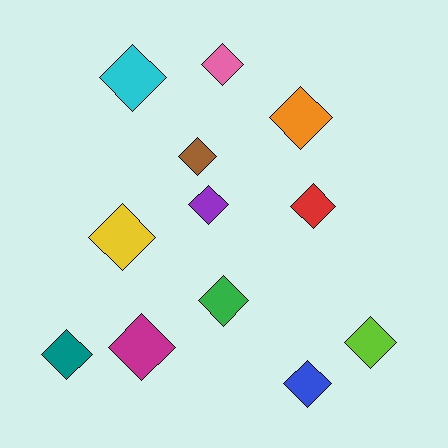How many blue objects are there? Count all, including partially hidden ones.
There is 1 blue object.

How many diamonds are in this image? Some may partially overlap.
There are 12 diamonds.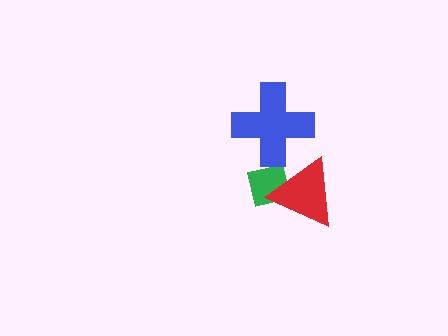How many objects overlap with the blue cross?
0 objects overlap with the blue cross.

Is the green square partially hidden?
Yes, it is partially covered by another shape.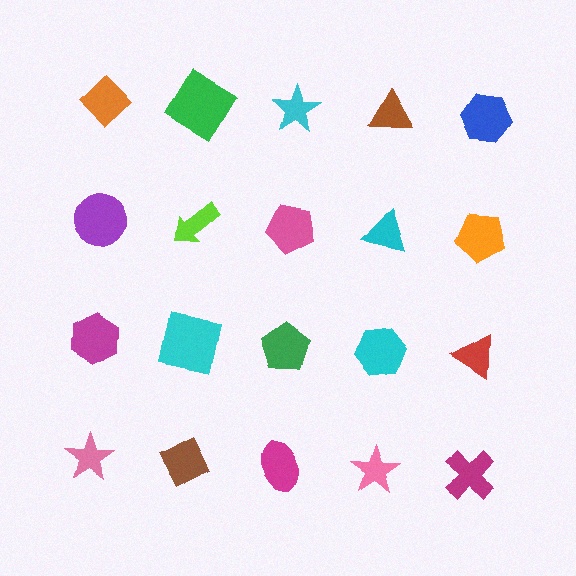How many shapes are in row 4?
5 shapes.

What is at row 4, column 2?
A brown diamond.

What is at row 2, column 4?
A cyan triangle.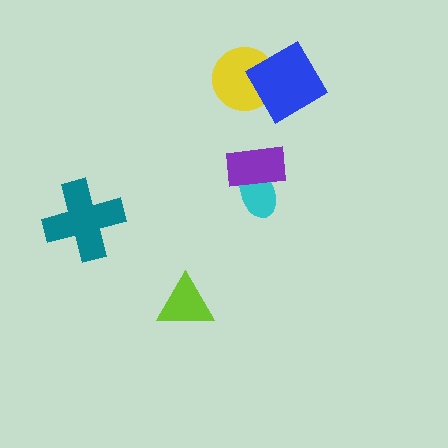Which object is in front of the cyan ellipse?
The purple rectangle is in front of the cyan ellipse.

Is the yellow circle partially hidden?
Yes, it is partially covered by another shape.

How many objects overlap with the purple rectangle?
1 object overlaps with the purple rectangle.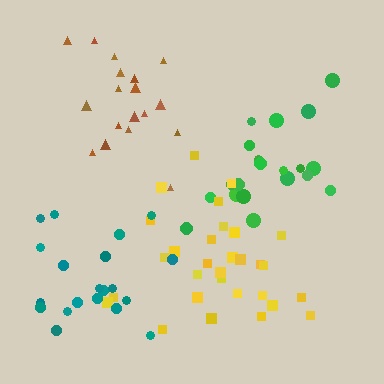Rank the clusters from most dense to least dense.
green, brown, yellow, teal.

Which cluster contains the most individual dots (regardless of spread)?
Yellow (30).